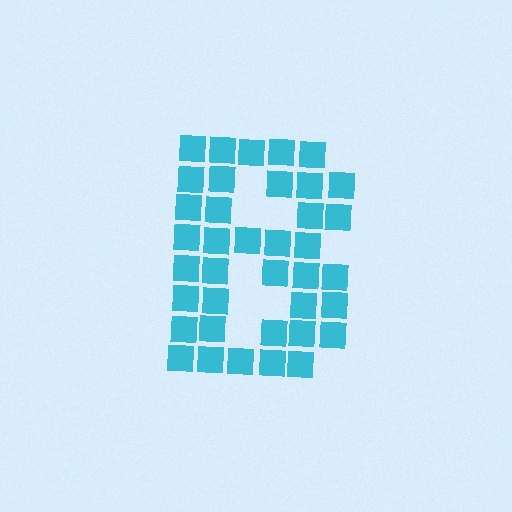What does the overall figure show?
The overall figure shows the letter B.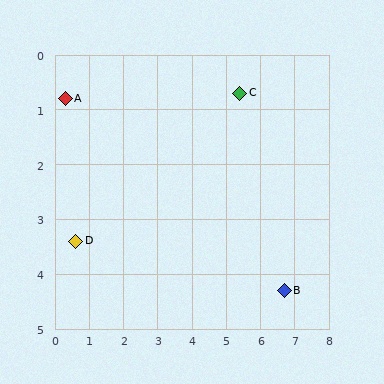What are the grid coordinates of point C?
Point C is at approximately (5.4, 0.7).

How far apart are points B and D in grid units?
Points B and D are about 6.2 grid units apart.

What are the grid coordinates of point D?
Point D is at approximately (0.6, 3.4).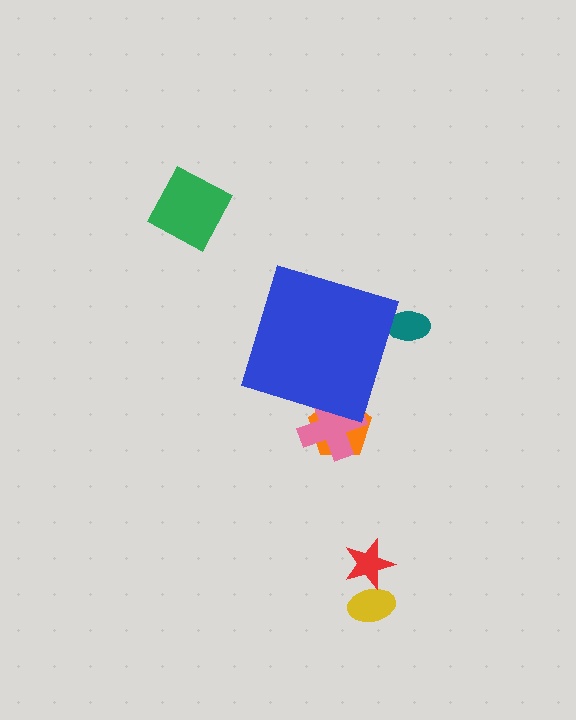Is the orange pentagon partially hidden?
Yes, the orange pentagon is partially hidden behind the blue diamond.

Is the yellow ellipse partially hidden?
No, the yellow ellipse is fully visible.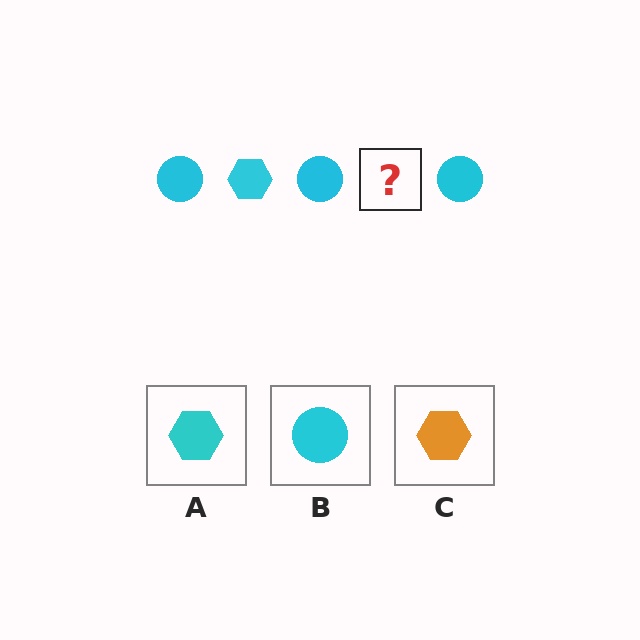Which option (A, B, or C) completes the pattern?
A.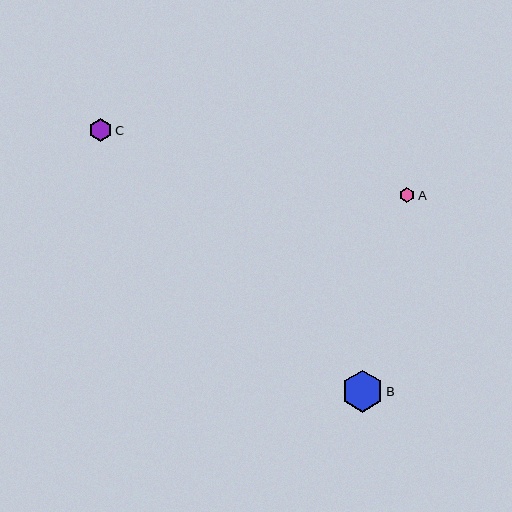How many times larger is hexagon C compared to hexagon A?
Hexagon C is approximately 1.5 times the size of hexagon A.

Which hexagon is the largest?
Hexagon B is the largest with a size of approximately 42 pixels.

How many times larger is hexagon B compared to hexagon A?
Hexagon B is approximately 2.7 times the size of hexagon A.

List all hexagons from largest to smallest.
From largest to smallest: B, C, A.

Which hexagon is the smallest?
Hexagon A is the smallest with a size of approximately 16 pixels.